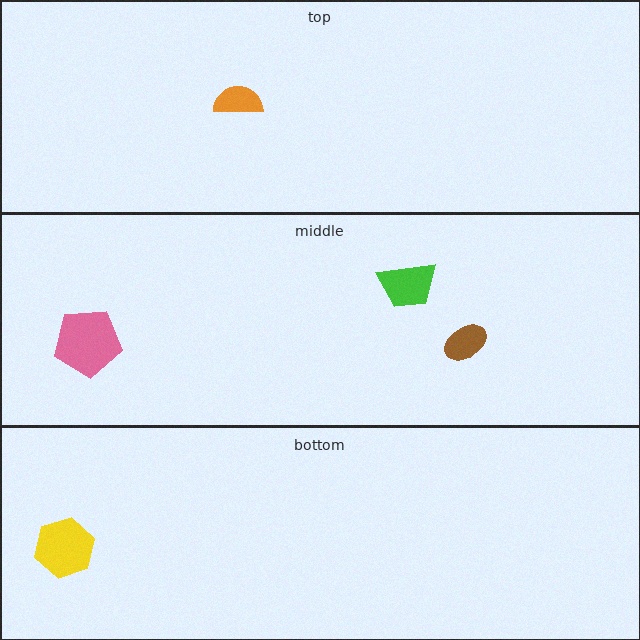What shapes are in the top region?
The orange semicircle.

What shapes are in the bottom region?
The yellow hexagon.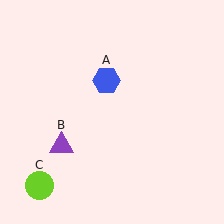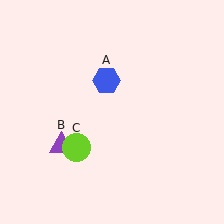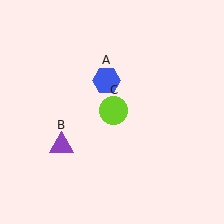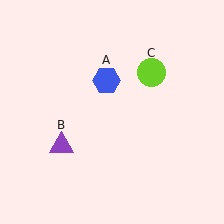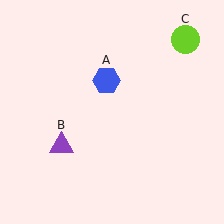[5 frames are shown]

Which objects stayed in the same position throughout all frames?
Blue hexagon (object A) and purple triangle (object B) remained stationary.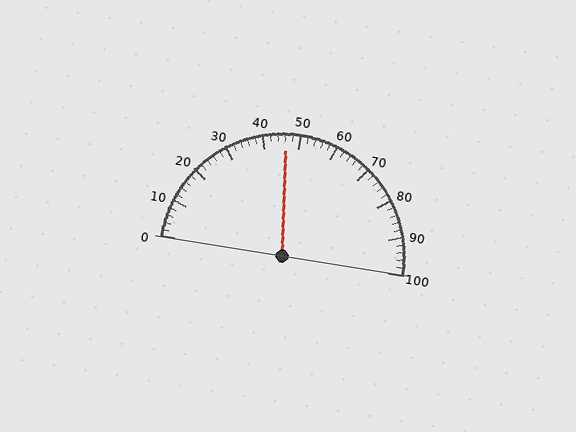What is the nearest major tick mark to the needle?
The nearest major tick mark is 50.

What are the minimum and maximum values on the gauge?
The gauge ranges from 0 to 100.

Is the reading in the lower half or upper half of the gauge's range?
The reading is in the lower half of the range (0 to 100).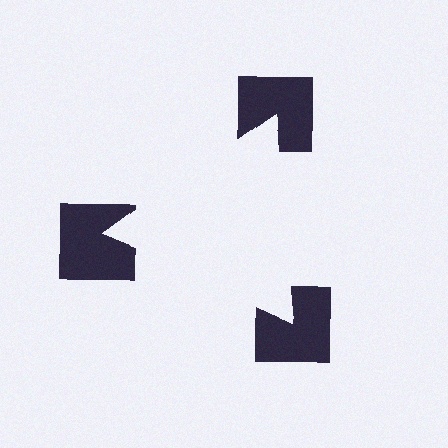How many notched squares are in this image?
There are 3 — one at each vertex of the illusory triangle.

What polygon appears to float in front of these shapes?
An illusory triangle — its edges are inferred from the aligned wedge cuts in the notched squares, not physically drawn.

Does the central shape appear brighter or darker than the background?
It typically appears slightly brighter than the background, even though no actual brightness change is drawn.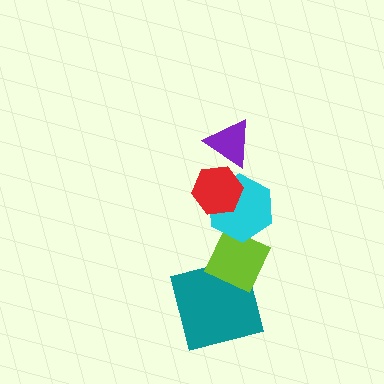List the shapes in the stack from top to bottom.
From top to bottom: the purple triangle, the red hexagon, the cyan hexagon, the lime diamond, the teal square.